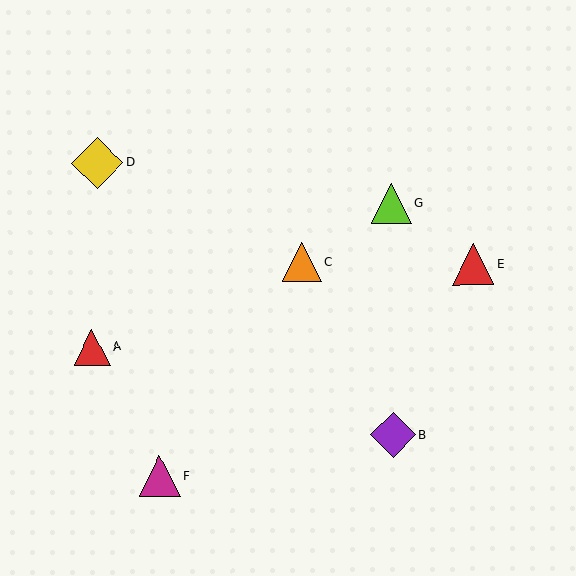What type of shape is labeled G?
Shape G is a lime triangle.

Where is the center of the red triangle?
The center of the red triangle is at (473, 264).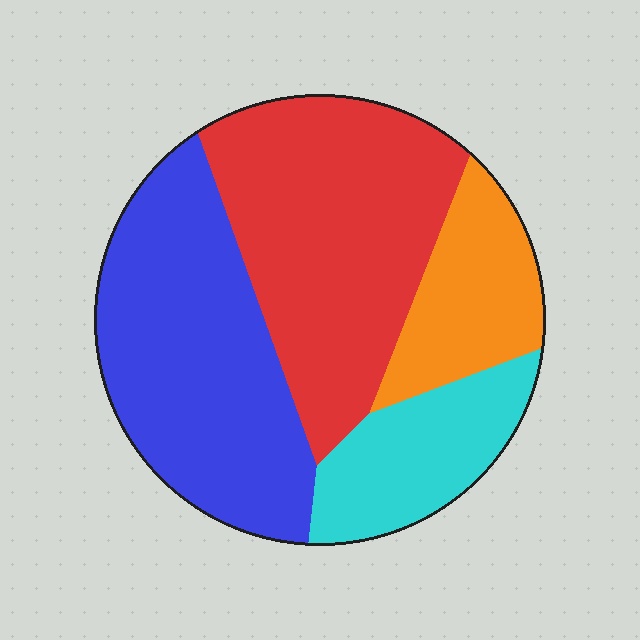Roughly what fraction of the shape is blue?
Blue takes up between a third and a half of the shape.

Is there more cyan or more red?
Red.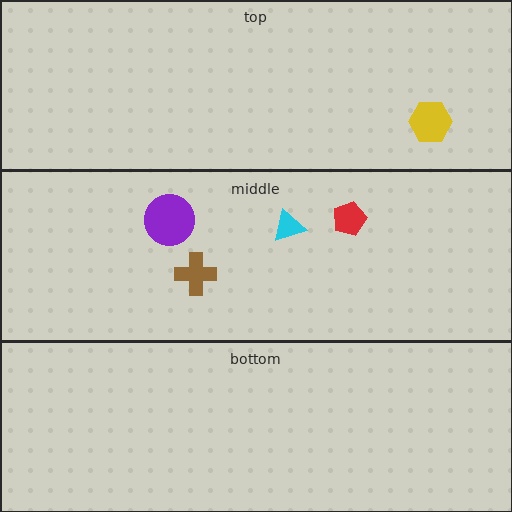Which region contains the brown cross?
The middle region.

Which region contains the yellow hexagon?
The top region.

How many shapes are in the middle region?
4.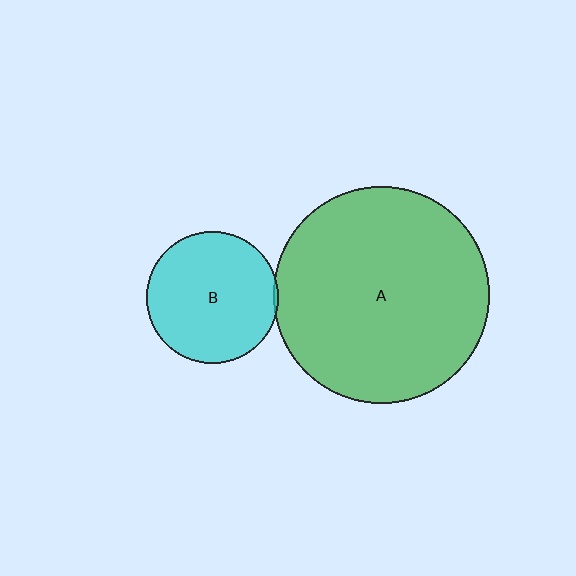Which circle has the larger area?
Circle A (green).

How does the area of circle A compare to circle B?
Approximately 2.7 times.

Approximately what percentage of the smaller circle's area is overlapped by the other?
Approximately 5%.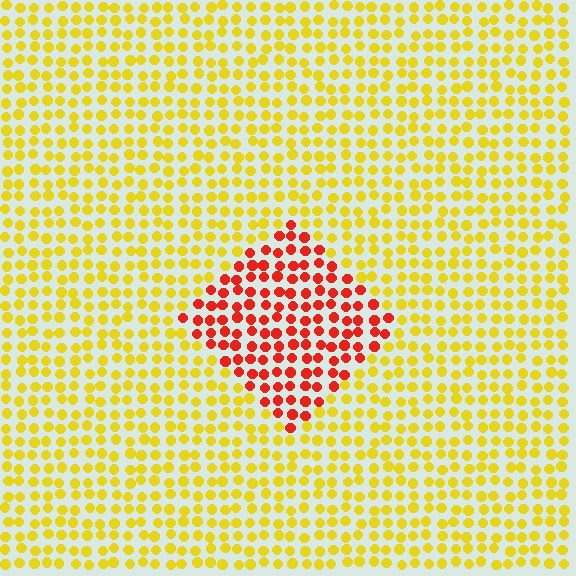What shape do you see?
I see a diamond.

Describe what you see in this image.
The image is filled with small yellow elements in a uniform arrangement. A diamond-shaped region is visible where the elements are tinted to a slightly different hue, forming a subtle color boundary.